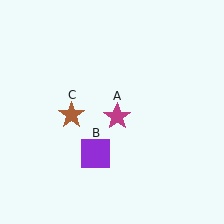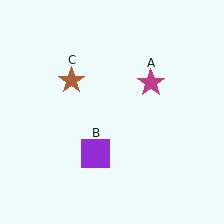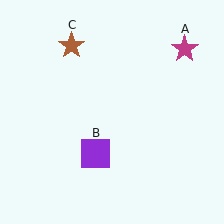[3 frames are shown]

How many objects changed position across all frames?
2 objects changed position: magenta star (object A), brown star (object C).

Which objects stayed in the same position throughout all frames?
Purple square (object B) remained stationary.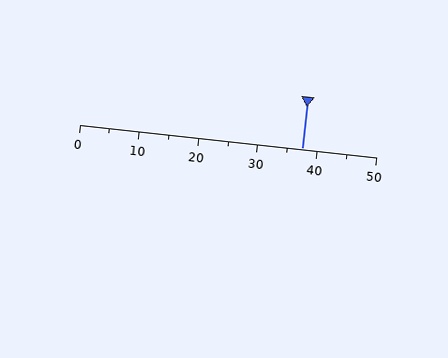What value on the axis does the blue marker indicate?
The marker indicates approximately 37.5.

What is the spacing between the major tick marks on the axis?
The major ticks are spaced 10 apart.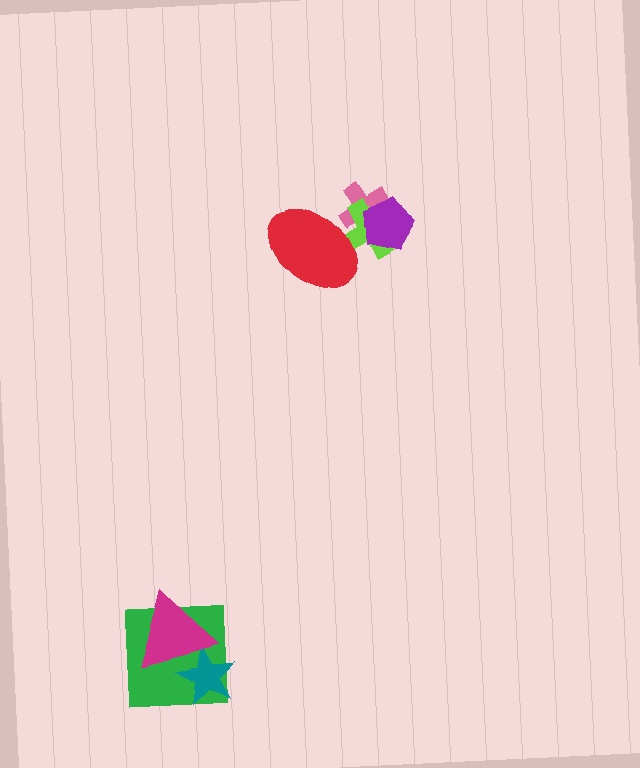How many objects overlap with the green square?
2 objects overlap with the green square.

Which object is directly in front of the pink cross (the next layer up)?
The lime cross is directly in front of the pink cross.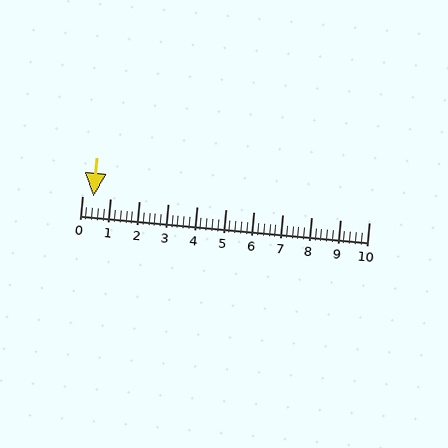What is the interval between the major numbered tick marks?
The major tick marks are spaced 1 units apart.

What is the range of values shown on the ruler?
The ruler shows values from 0 to 10.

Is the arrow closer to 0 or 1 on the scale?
The arrow is closer to 0.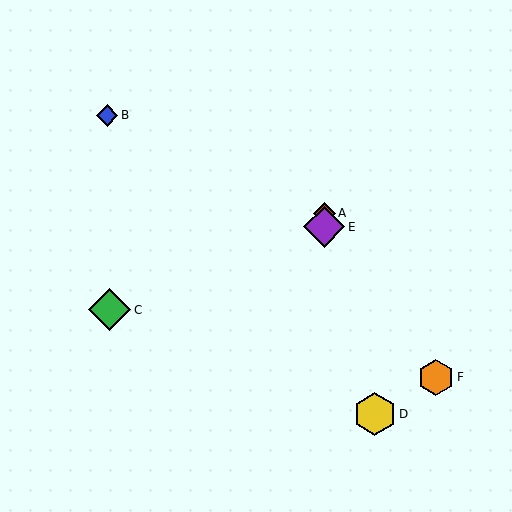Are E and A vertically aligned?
Yes, both are at x≈324.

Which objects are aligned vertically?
Objects A, E are aligned vertically.